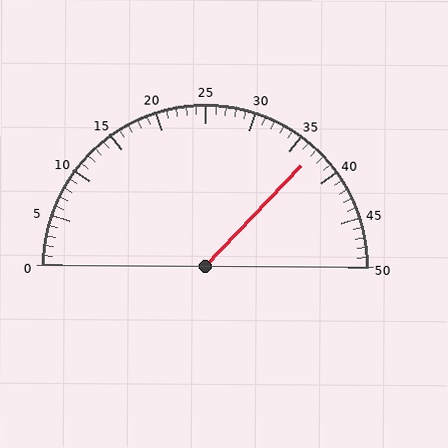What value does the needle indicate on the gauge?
The needle indicates approximately 37.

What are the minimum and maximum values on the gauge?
The gauge ranges from 0 to 50.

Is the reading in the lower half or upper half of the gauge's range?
The reading is in the upper half of the range (0 to 50).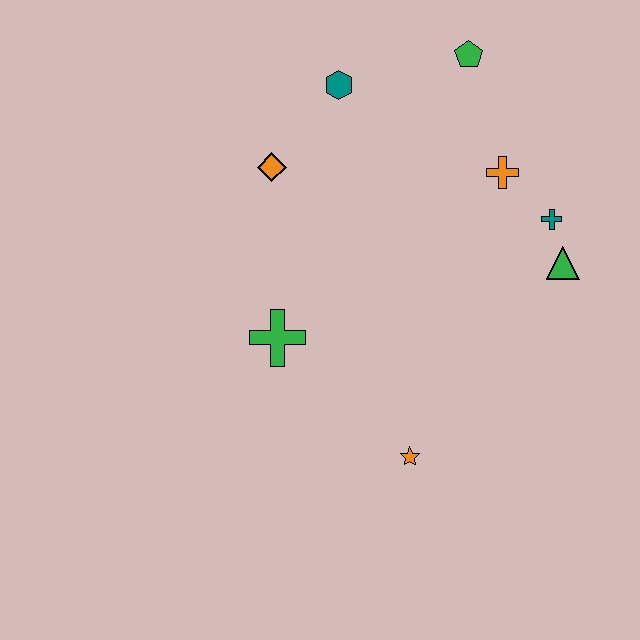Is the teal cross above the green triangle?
Yes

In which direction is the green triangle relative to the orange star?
The green triangle is above the orange star.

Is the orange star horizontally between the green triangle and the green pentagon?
No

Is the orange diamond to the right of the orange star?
No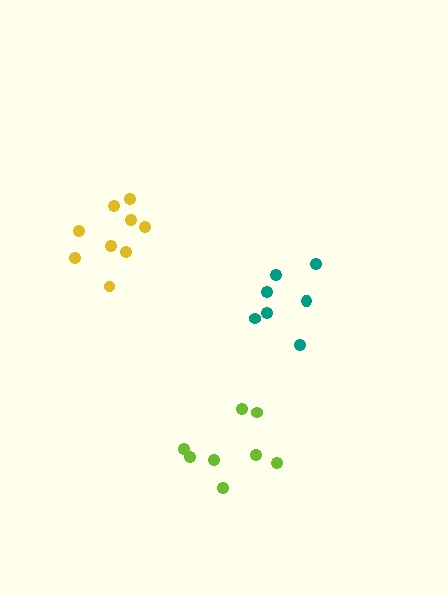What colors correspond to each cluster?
The clusters are colored: teal, yellow, lime.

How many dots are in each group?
Group 1: 7 dots, Group 2: 9 dots, Group 3: 8 dots (24 total).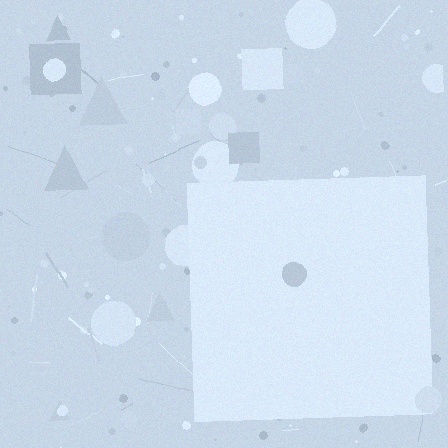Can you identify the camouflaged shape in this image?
The camouflaged shape is a square.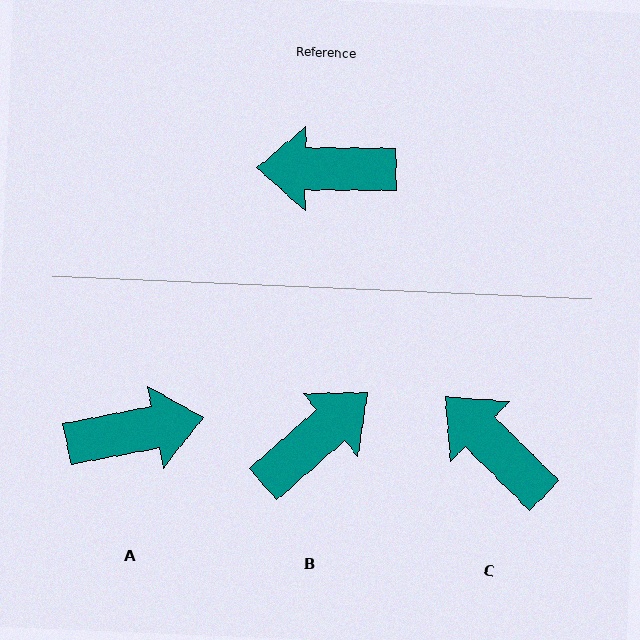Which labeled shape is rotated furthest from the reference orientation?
A, about 168 degrees away.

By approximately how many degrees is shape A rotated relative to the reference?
Approximately 168 degrees clockwise.